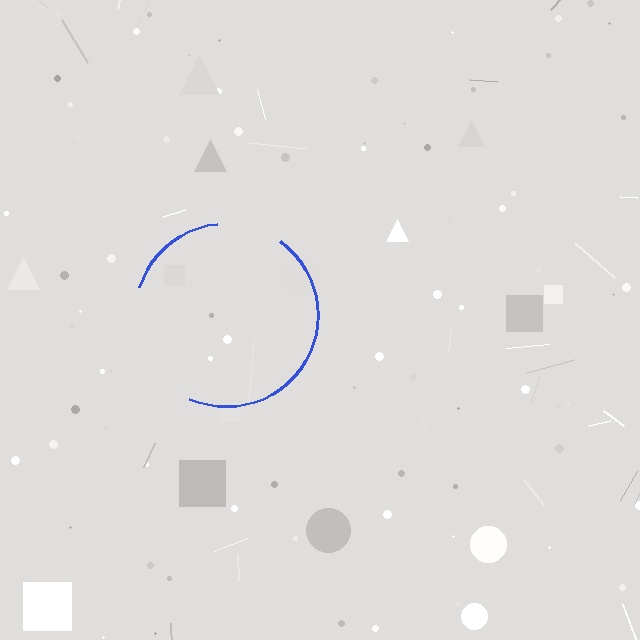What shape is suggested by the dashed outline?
The dashed outline suggests a circle.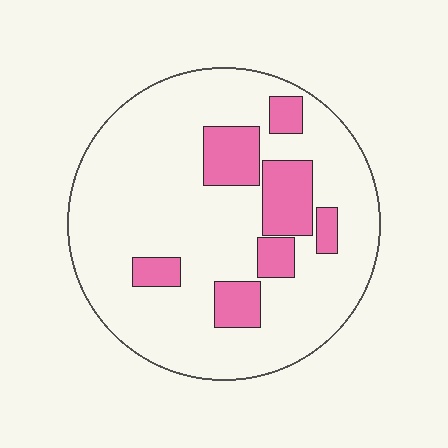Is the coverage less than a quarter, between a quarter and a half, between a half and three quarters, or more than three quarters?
Less than a quarter.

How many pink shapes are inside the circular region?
7.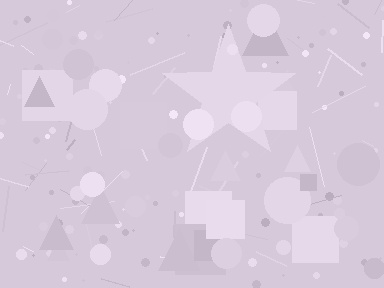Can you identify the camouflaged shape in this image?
The camouflaged shape is a star.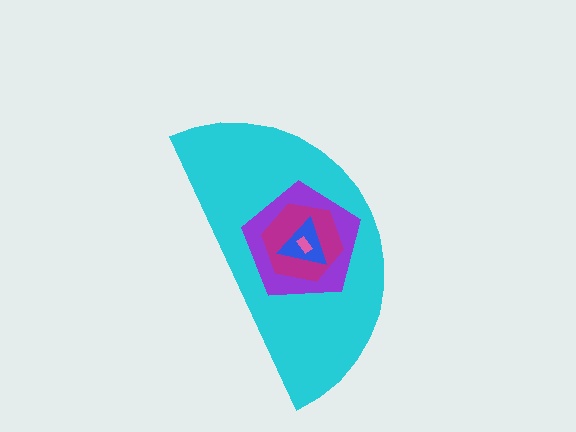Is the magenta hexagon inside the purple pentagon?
Yes.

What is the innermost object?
The pink rectangle.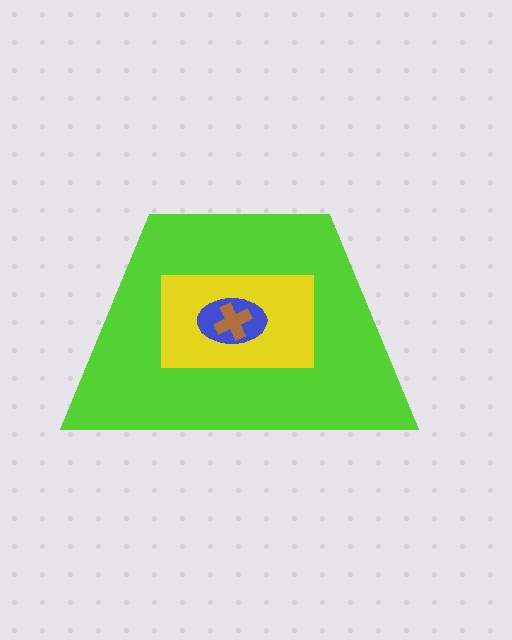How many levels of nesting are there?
4.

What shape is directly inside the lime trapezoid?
The yellow rectangle.